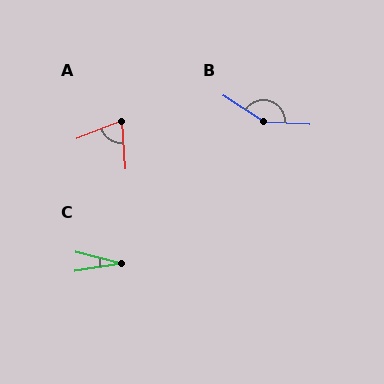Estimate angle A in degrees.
Approximately 72 degrees.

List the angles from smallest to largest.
C (23°), A (72°), B (150°).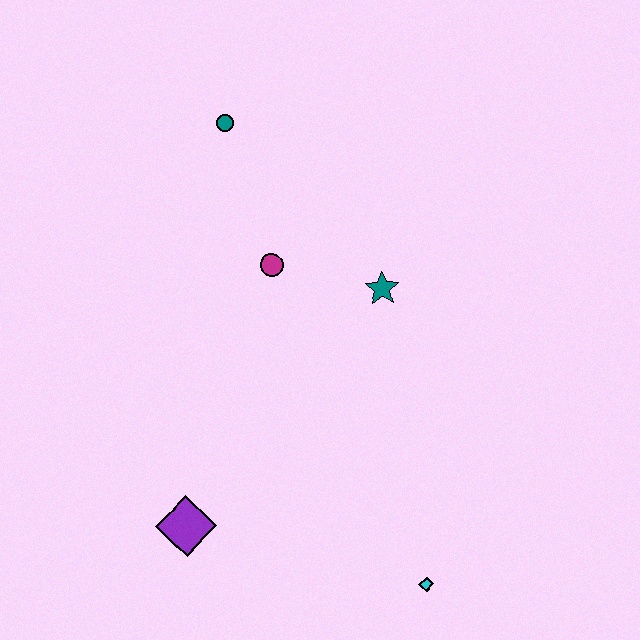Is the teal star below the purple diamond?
No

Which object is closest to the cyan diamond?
The purple diamond is closest to the cyan diamond.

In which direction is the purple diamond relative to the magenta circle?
The purple diamond is below the magenta circle.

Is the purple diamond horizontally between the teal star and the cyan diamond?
No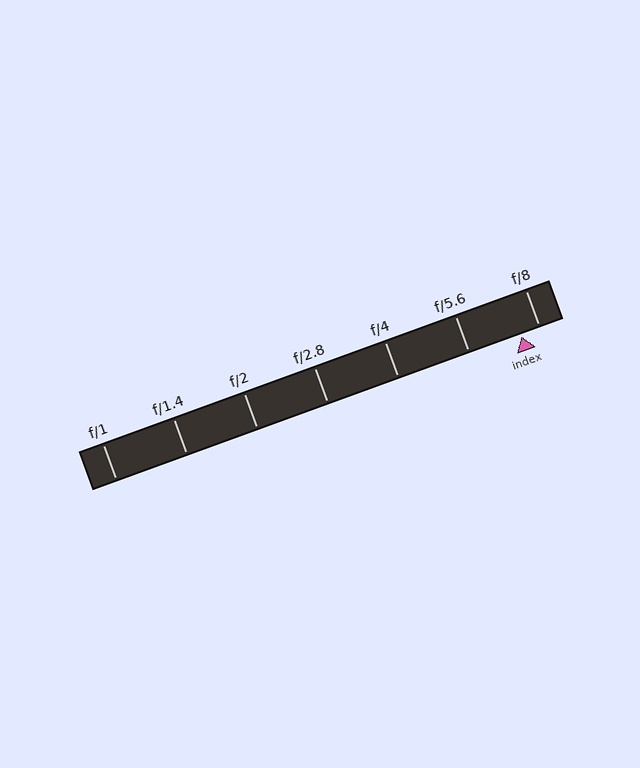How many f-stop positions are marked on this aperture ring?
There are 7 f-stop positions marked.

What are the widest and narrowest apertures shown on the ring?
The widest aperture shown is f/1 and the narrowest is f/8.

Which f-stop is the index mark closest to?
The index mark is closest to f/8.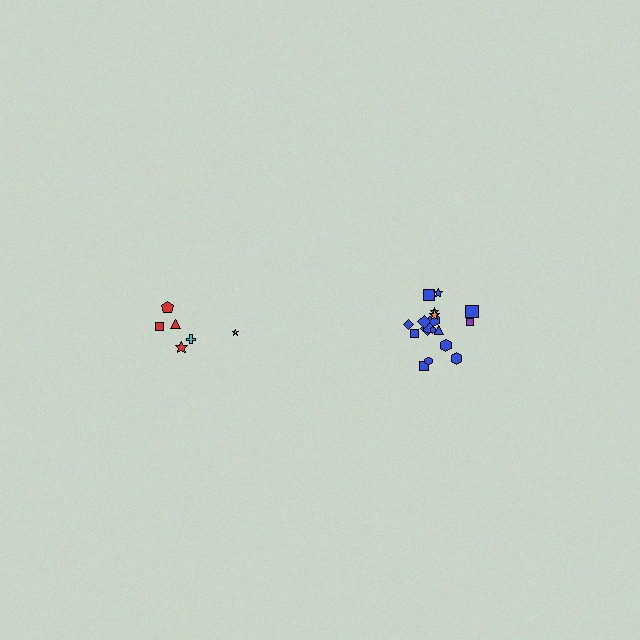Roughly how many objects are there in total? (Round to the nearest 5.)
Roughly 25 objects in total.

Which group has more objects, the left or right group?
The right group.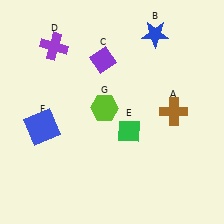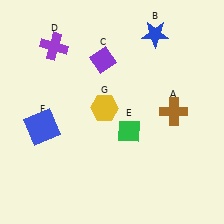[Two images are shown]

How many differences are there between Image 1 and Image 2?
There is 1 difference between the two images.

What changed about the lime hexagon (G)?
In Image 1, G is lime. In Image 2, it changed to yellow.